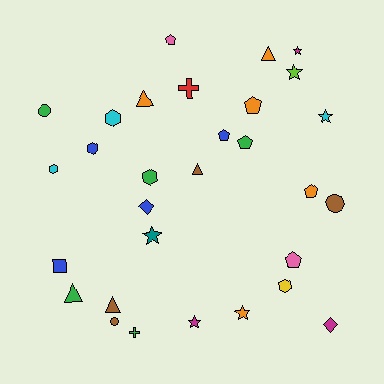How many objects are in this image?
There are 30 objects.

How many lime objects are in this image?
There is 1 lime object.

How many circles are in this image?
There are 3 circles.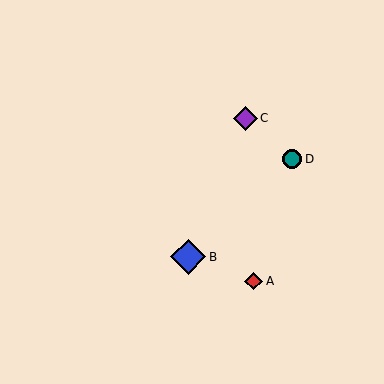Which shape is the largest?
The blue diamond (labeled B) is the largest.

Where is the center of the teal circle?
The center of the teal circle is at (292, 159).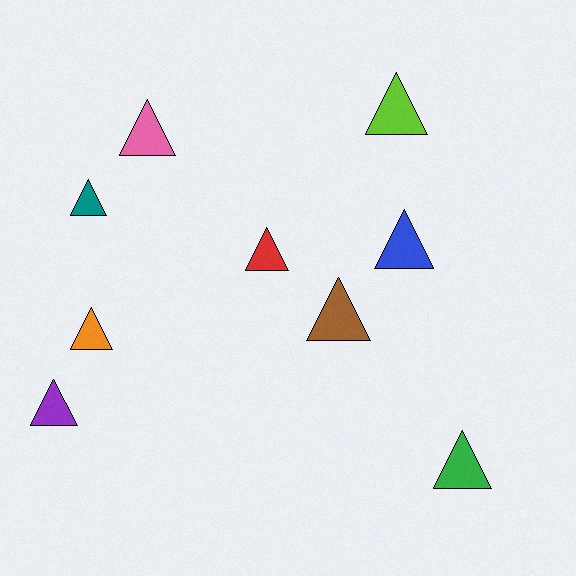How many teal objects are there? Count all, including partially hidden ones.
There is 1 teal object.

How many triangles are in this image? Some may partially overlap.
There are 9 triangles.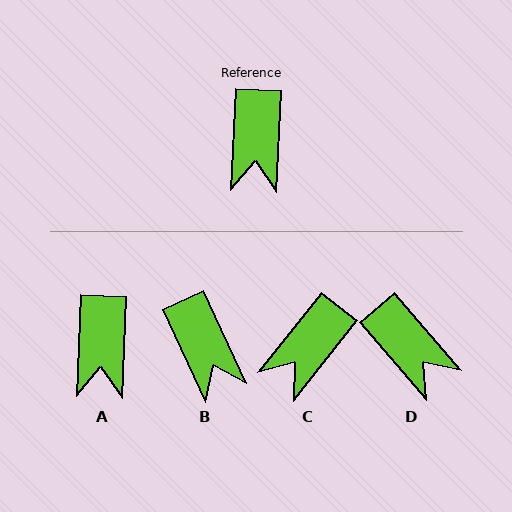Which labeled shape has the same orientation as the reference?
A.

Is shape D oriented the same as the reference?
No, it is off by about 43 degrees.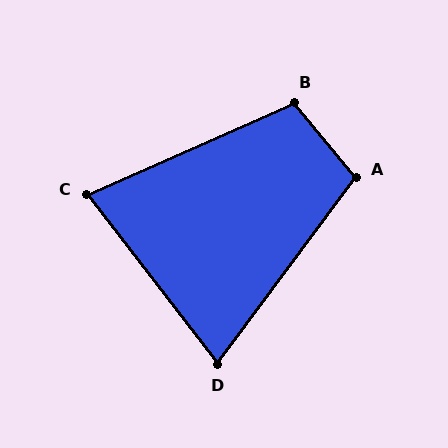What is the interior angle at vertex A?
Approximately 104 degrees (obtuse).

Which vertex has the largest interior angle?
B, at approximately 106 degrees.